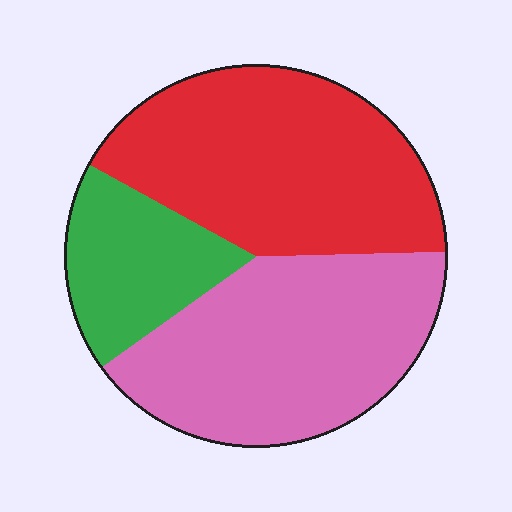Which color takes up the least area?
Green, at roughly 20%.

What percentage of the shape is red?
Red takes up about two fifths (2/5) of the shape.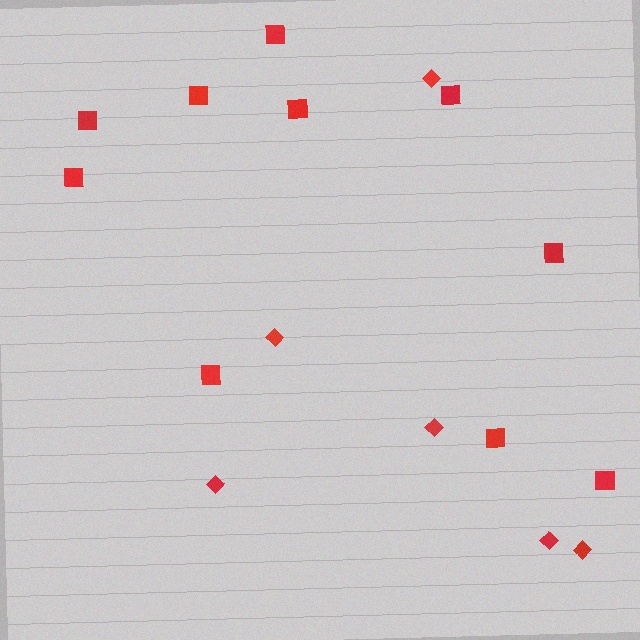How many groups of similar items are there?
There are 2 groups: one group of diamonds (6) and one group of squares (10).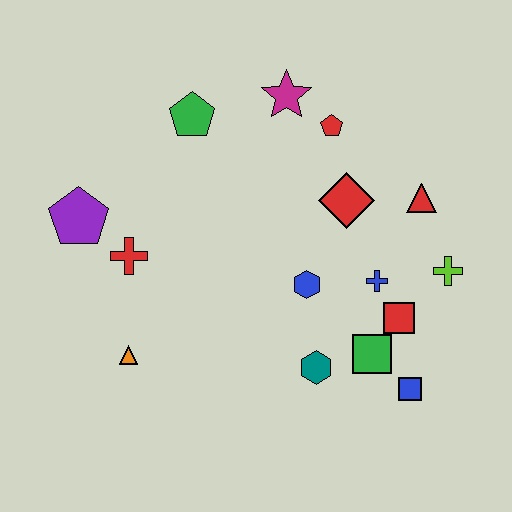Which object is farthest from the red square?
The purple pentagon is farthest from the red square.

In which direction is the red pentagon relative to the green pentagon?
The red pentagon is to the right of the green pentagon.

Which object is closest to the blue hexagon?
The blue cross is closest to the blue hexagon.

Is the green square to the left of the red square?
Yes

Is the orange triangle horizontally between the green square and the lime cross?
No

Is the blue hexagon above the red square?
Yes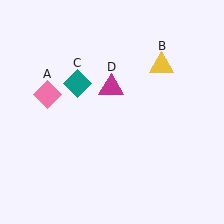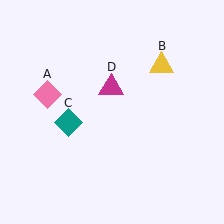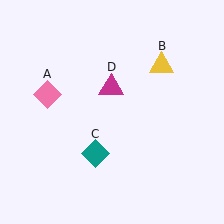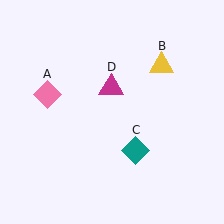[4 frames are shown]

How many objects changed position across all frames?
1 object changed position: teal diamond (object C).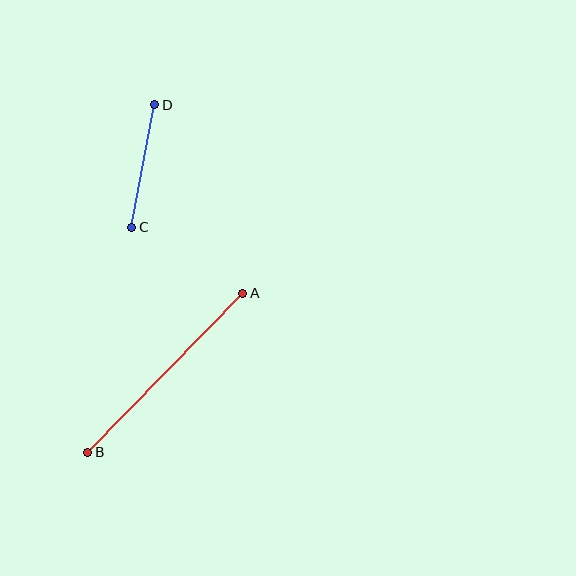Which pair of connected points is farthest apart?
Points A and B are farthest apart.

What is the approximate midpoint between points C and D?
The midpoint is at approximately (143, 166) pixels.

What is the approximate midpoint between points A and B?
The midpoint is at approximately (165, 373) pixels.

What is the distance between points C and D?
The distance is approximately 125 pixels.